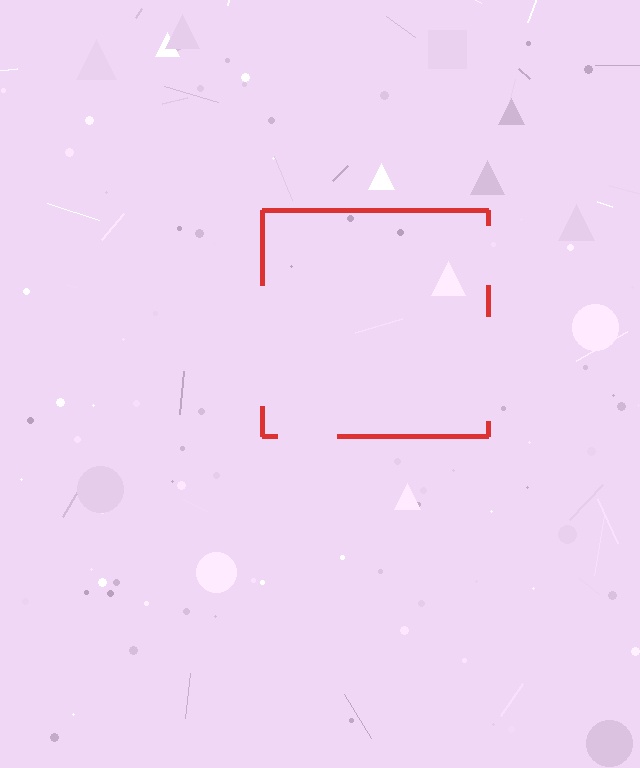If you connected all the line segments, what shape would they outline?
They would outline a square.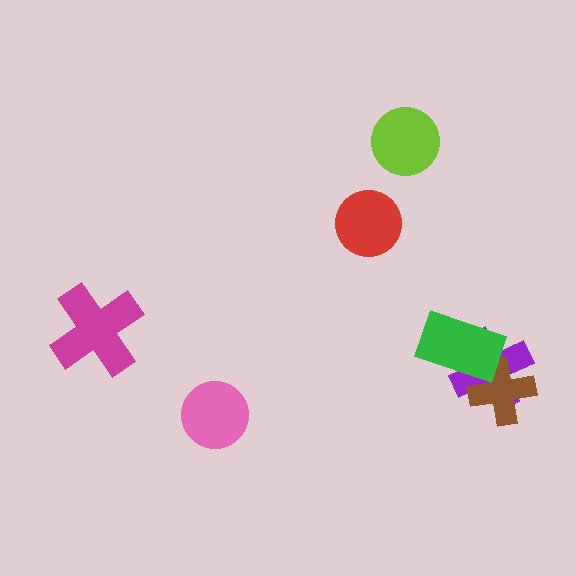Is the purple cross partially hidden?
Yes, it is partially covered by another shape.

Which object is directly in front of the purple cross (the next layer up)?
The brown cross is directly in front of the purple cross.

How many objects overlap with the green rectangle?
2 objects overlap with the green rectangle.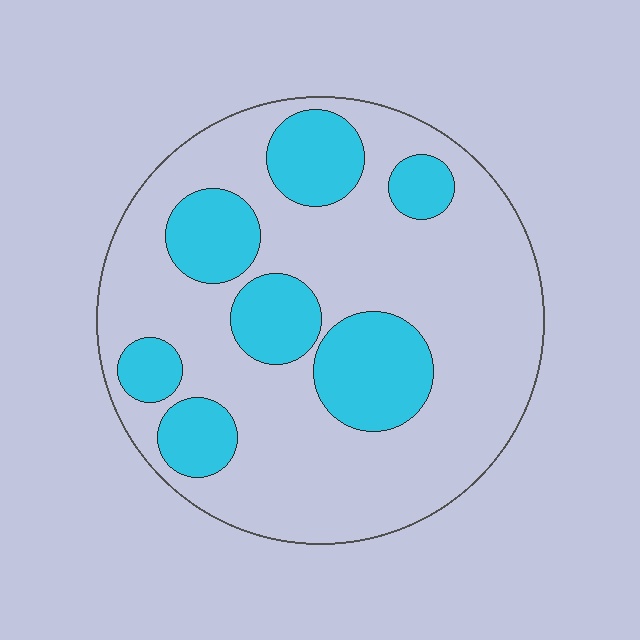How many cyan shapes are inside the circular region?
7.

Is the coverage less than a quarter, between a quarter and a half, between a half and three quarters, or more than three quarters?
Between a quarter and a half.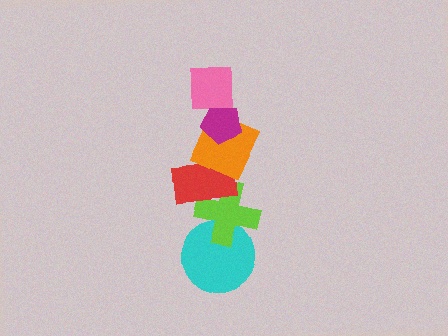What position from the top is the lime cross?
The lime cross is 5th from the top.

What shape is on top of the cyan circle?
The lime cross is on top of the cyan circle.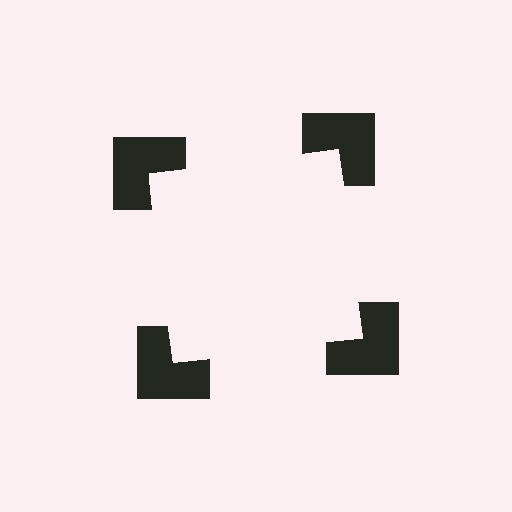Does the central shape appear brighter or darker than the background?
It typically appears slightly brighter than the background, even though no actual brightness change is drawn.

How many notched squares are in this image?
There are 4 — one at each vertex of the illusory square.